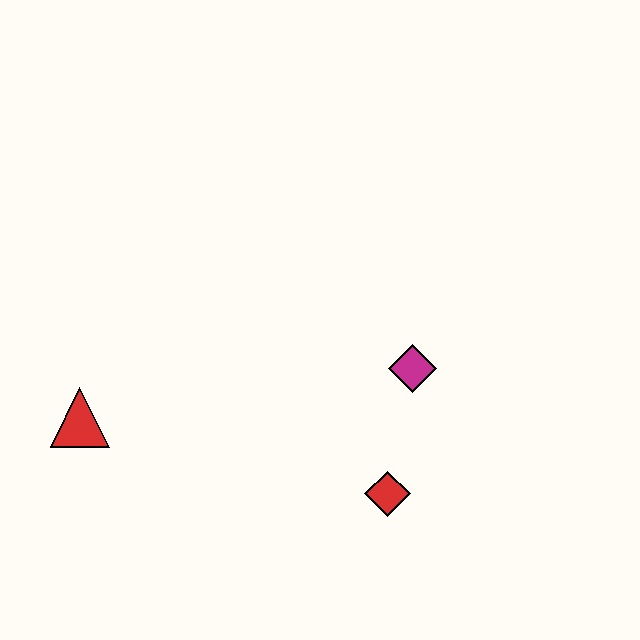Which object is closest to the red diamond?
The magenta diamond is closest to the red diamond.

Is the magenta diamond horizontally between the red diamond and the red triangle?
No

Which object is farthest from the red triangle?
The magenta diamond is farthest from the red triangle.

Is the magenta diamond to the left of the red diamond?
No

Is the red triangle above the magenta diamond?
No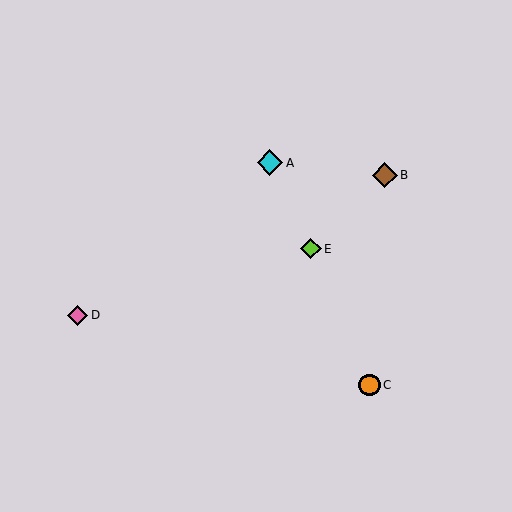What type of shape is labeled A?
Shape A is a cyan diamond.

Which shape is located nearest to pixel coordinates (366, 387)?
The orange circle (labeled C) at (369, 385) is nearest to that location.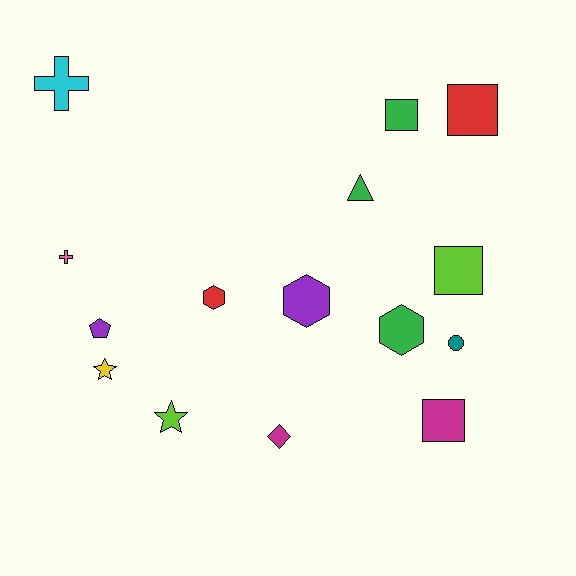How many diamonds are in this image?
There is 1 diamond.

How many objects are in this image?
There are 15 objects.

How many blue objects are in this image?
There are no blue objects.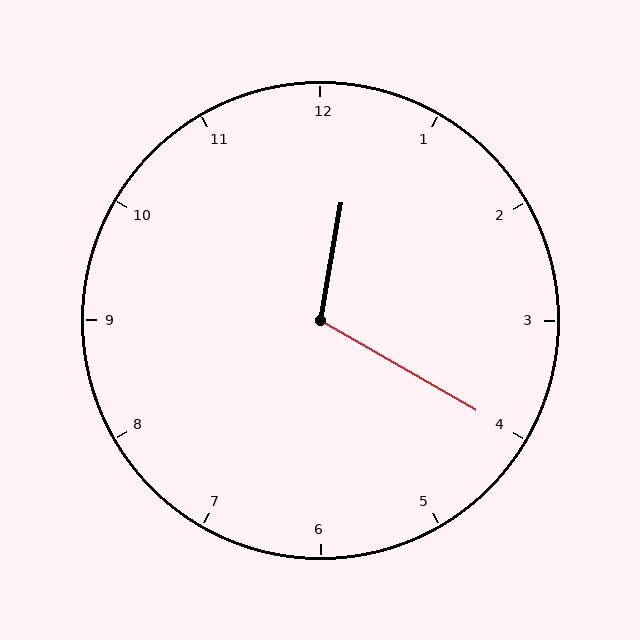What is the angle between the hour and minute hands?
Approximately 110 degrees.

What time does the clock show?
12:20.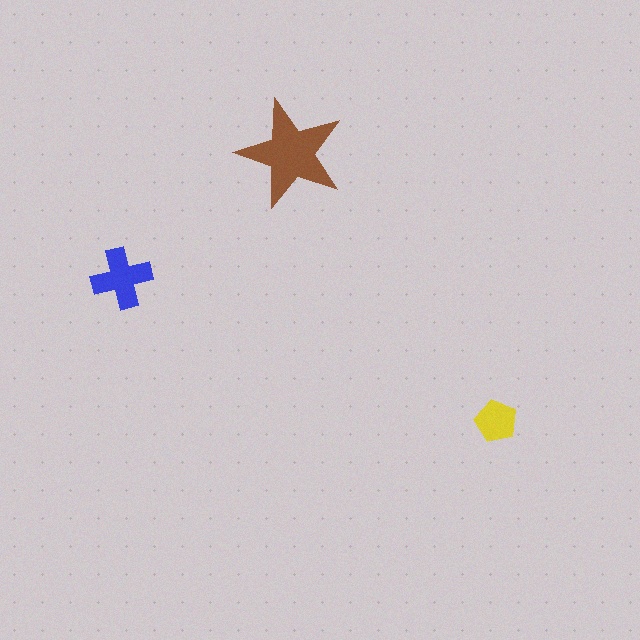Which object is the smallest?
The yellow pentagon.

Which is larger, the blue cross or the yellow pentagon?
The blue cross.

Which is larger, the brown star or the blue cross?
The brown star.